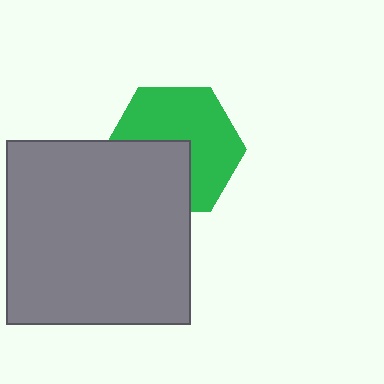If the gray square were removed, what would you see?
You would see the complete green hexagon.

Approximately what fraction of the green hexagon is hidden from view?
Roughly 39% of the green hexagon is hidden behind the gray square.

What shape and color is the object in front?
The object in front is a gray square.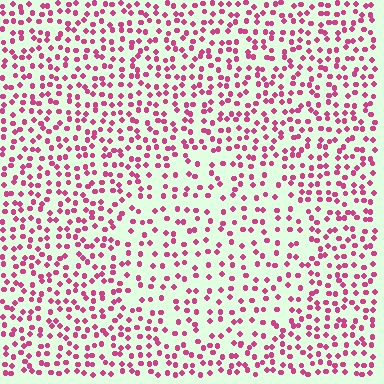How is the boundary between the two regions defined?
The boundary is defined by a change in element density (approximately 1.6x ratio). All elements are the same color, size, and shape.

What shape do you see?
I see a circle.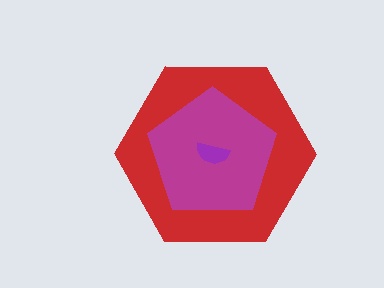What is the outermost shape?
The red hexagon.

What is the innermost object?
The purple semicircle.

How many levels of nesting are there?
3.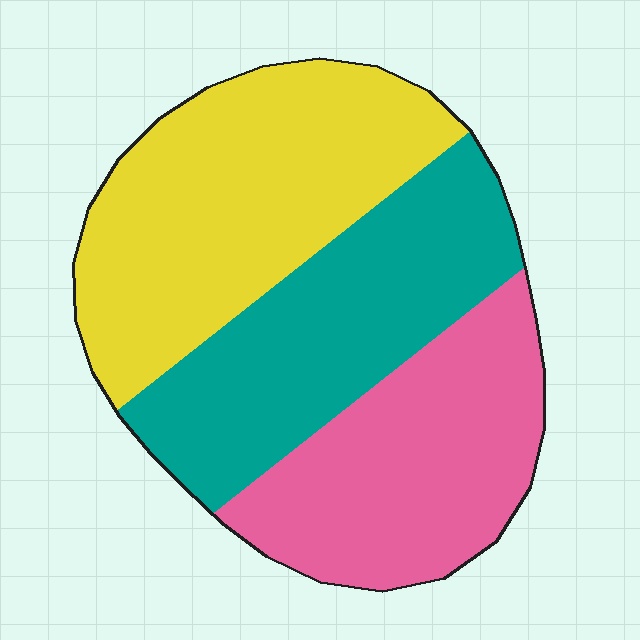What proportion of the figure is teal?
Teal takes up about one third (1/3) of the figure.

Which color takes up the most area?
Yellow, at roughly 40%.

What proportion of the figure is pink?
Pink takes up about one third (1/3) of the figure.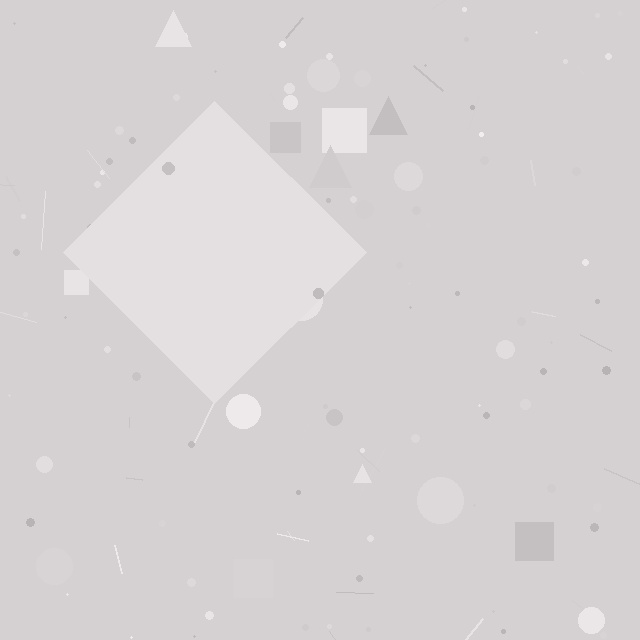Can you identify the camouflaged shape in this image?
The camouflaged shape is a diamond.